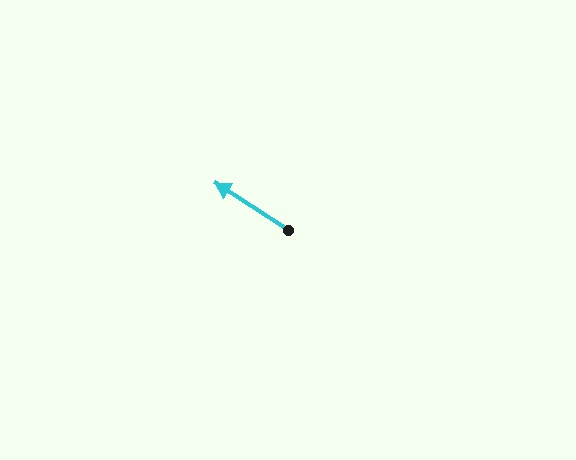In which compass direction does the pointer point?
Northwest.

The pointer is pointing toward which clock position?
Roughly 10 o'clock.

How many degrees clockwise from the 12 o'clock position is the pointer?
Approximately 303 degrees.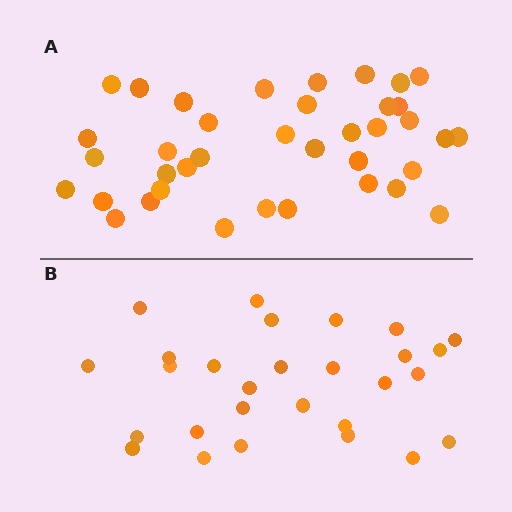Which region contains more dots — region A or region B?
Region A (the top region) has more dots.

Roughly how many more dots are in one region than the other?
Region A has roughly 10 or so more dots than region B.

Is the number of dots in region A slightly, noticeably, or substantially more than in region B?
Region A has noticeably more, but not dramatically so. The ratio is roughly 1.4 to 1.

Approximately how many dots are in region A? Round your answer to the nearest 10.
About 40 dots. (The exact count is 38, which rounds to 40.)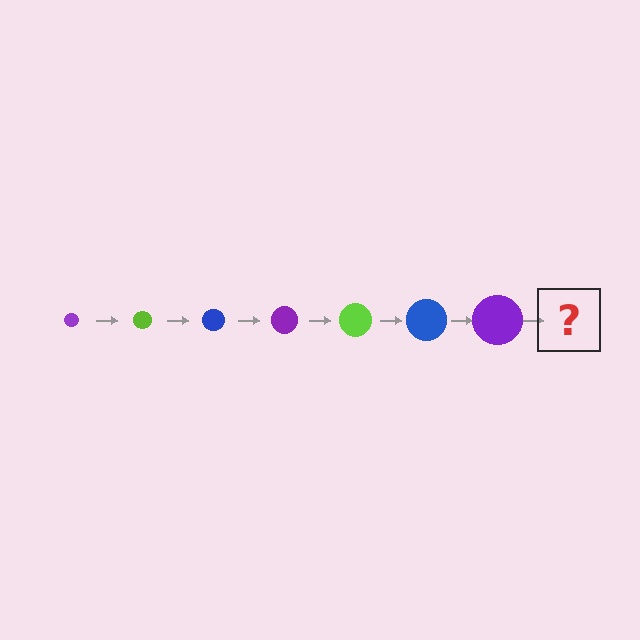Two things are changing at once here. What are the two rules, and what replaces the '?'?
The two rules are that the circle grows larger each step and the color cycles through purple, lime, and blue. The '?' should be a lime circle, larger than the previous one.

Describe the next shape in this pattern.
It should be a lime circle, larger than the previous one.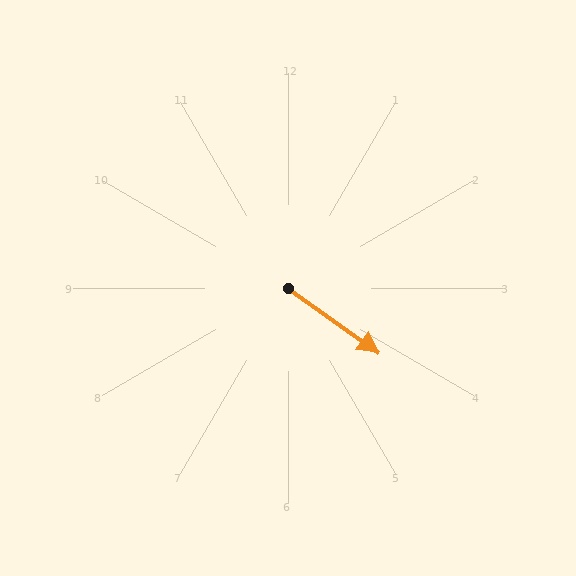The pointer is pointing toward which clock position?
Roughly 4 o'clock.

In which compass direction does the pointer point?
Southeast.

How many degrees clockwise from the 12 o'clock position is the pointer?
Approximately 126 degrees.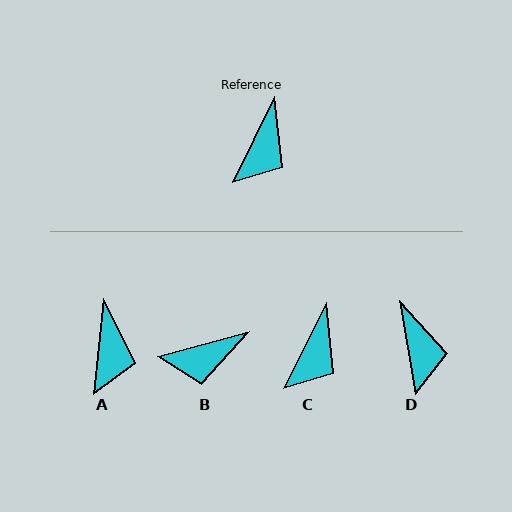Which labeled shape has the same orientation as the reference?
C.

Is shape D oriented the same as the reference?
No, it is off by about 36 degrees.